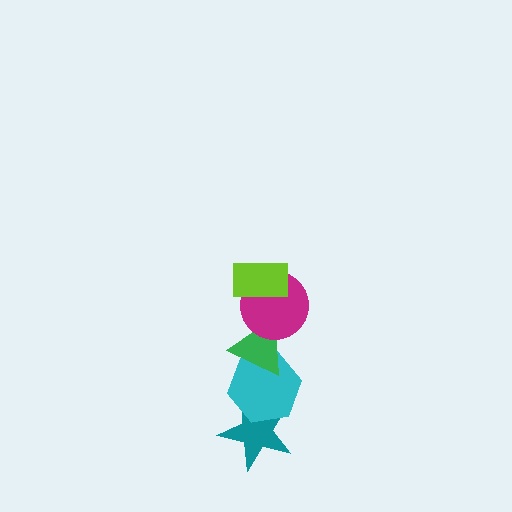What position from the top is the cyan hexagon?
The cyan hexagon is 4th from the top.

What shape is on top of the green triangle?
The magenta circle is on top of the green triangle.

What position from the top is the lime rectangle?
The lime rectangle is 1st from the top.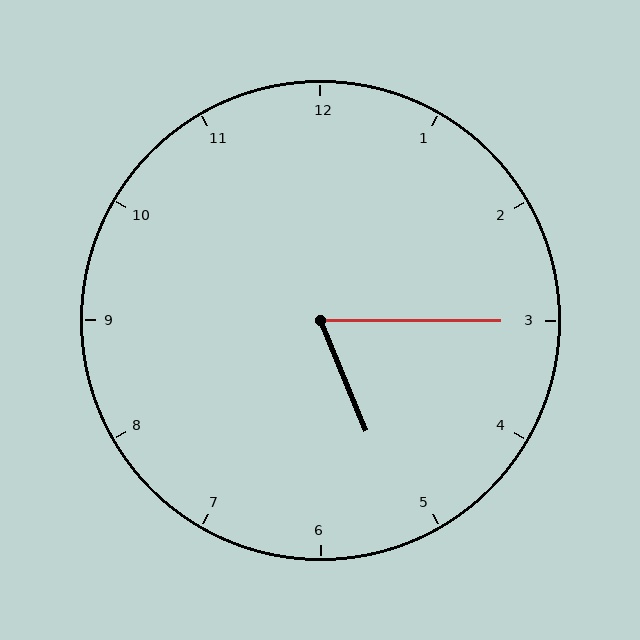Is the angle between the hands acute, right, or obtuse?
It is acute.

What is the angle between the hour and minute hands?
Approximately 68 degrees.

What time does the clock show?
5:15.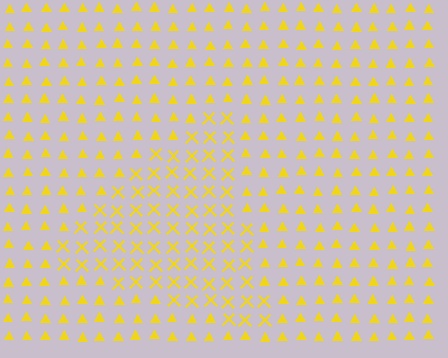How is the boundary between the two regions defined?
The boundary is defined by a change in element shape: X marks inside vs. triangles outside. All elements share the same color and spacing.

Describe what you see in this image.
The image is filled with small yellow elements arranged in a uniform grid. A triangle-shaped region contains X marks, while the surrounding area contains triangles. The boundary is defined purely by the change in element shape.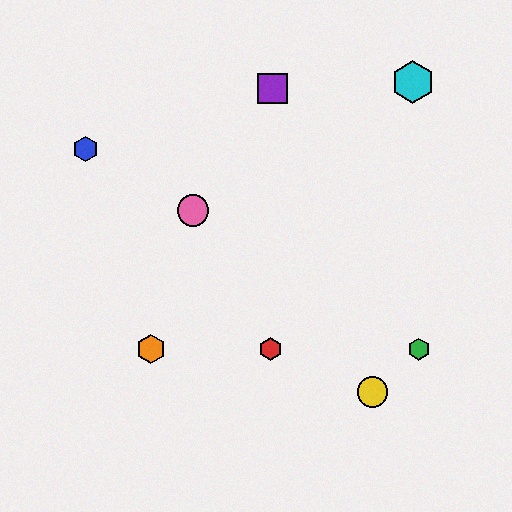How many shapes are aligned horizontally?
3 shapes (the red hexagon, the green hexagon, the orange hexagon) are aligned horizontally.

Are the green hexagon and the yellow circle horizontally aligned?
No, the green hexagon is at y≈349 and the yellow circle is at y≈392.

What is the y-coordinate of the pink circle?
The pink circle is at y≈211.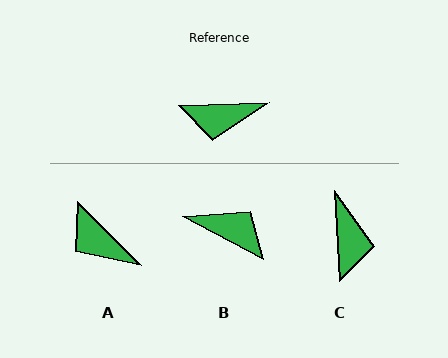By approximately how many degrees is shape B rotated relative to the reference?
Approximately 150 degrees counter-clockwise.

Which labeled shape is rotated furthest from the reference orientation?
B, about 150 degrees away.